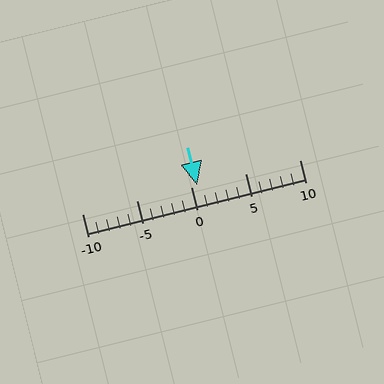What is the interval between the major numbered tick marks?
The major tick marks are spaced 5 units apart.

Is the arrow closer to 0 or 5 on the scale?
The arrow is closer to 0.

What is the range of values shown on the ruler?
The ruler shows values from -10 to 10.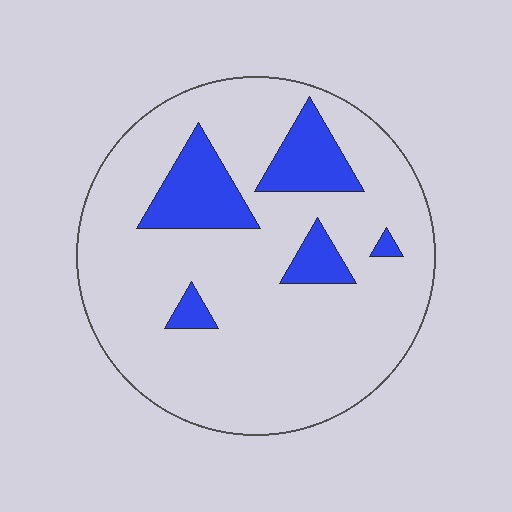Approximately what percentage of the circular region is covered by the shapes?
Approximately 15%.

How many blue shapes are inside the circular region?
5.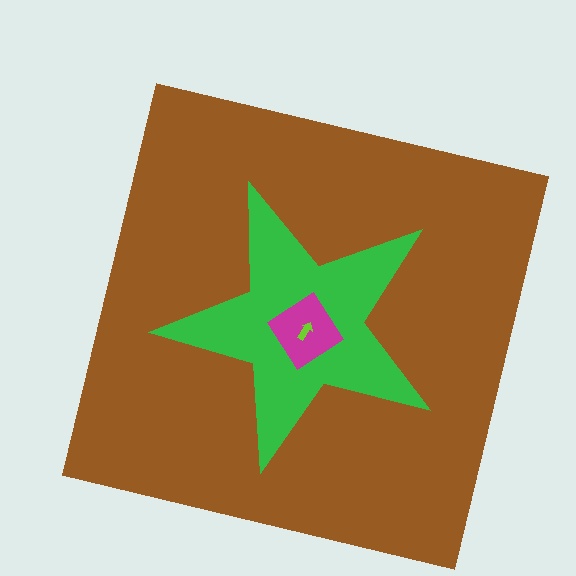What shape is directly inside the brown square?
The green star.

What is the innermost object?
The lime arrow.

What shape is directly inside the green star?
The magenta diamond.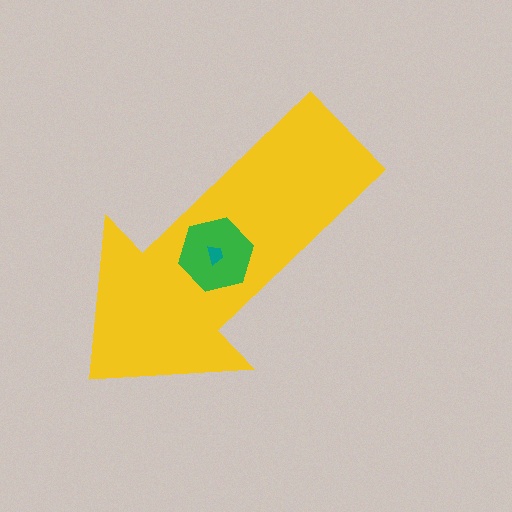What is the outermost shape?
The yellow arrow.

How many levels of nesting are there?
3.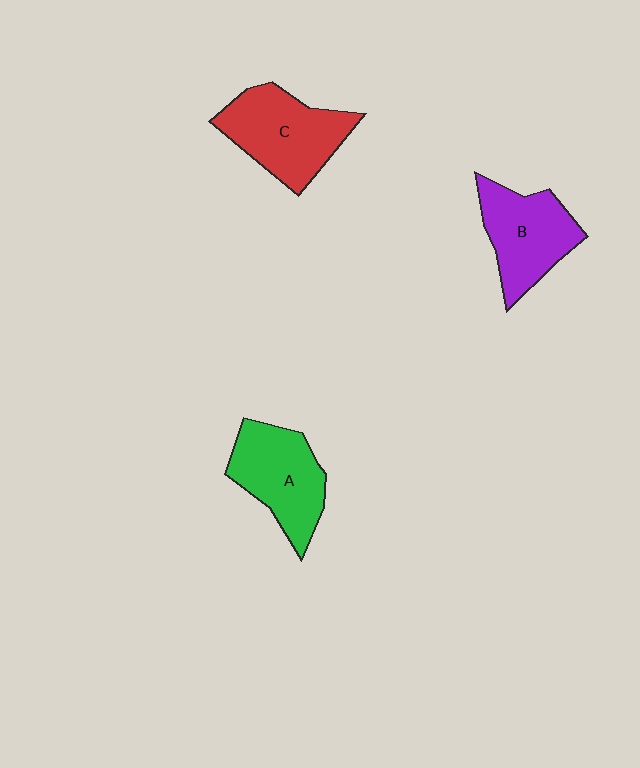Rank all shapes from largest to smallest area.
From largest to smallest: C (red), A (green), B (purple).